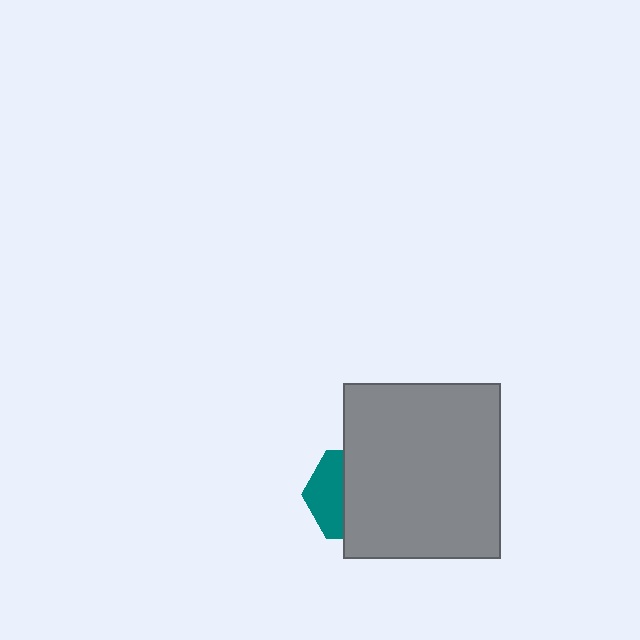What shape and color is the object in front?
The object in front is a gray rectangle.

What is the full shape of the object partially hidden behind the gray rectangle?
The partially hidden object is a teal hexagon.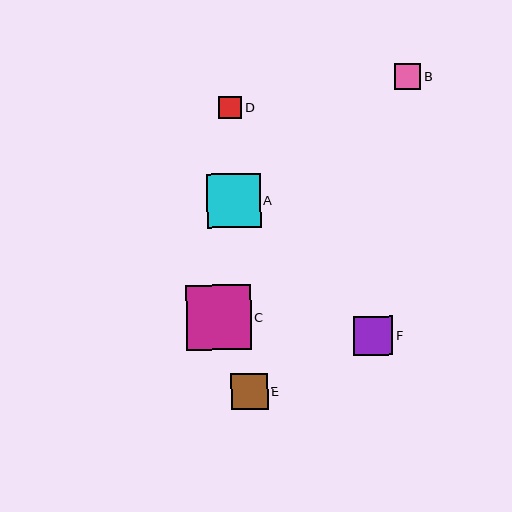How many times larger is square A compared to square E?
Square A is approximately 1.5 times the size of square E.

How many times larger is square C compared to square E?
Square C is approximately 1.8 times the size of square E.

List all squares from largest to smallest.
From largest to smallest: C, A, F, E, B, D.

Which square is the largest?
Square C is the largest with a size of approximately 65 pixels.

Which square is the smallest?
Square D is the smallest with a size of approximately 23 pixels.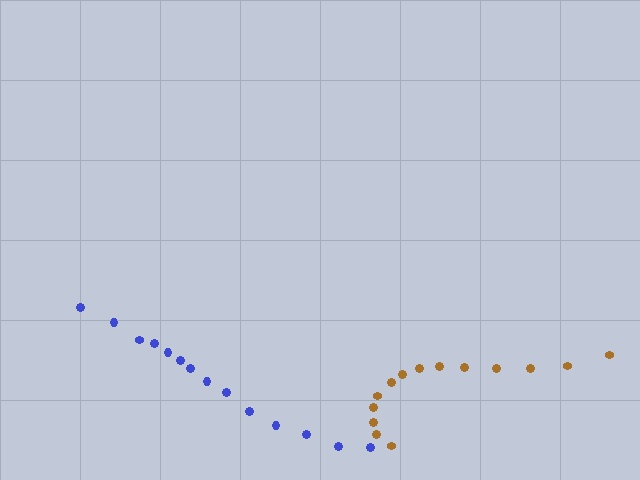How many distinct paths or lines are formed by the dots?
There are 2 distinct paths.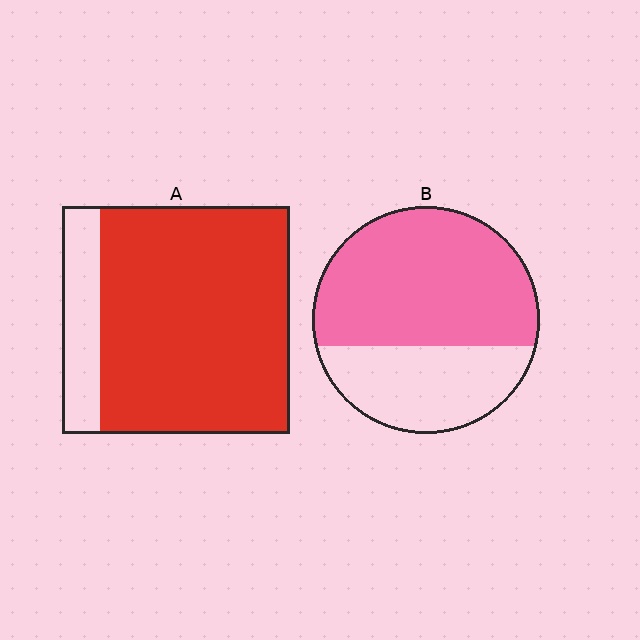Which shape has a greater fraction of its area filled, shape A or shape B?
Shape A.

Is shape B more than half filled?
Yes.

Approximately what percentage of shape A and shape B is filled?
A is approximately 85% and B is approximately 65%.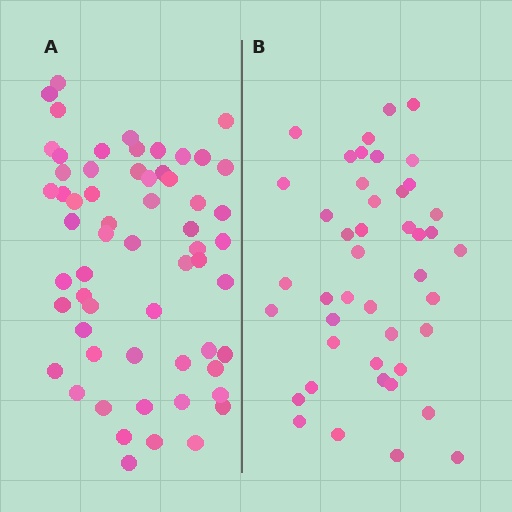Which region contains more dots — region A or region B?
Region A (the left region) has more dots.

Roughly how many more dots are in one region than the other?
Region A has approximately 15 more dots than region B.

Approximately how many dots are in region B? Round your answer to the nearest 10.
About 40 dots. (The exact count is 44, which rounds to 40.)